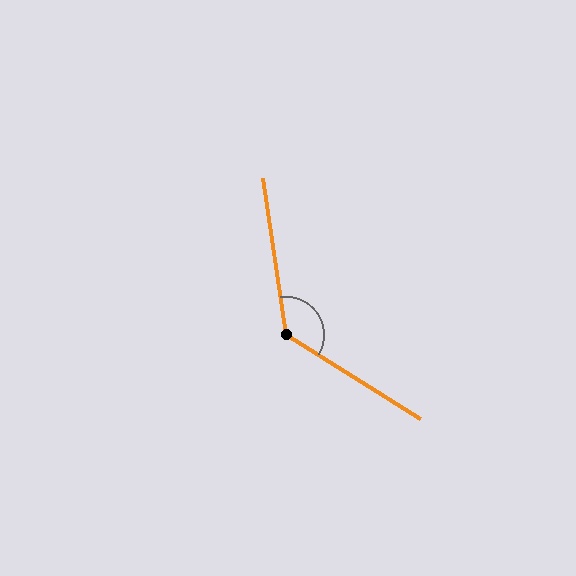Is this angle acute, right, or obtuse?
It is obtuse.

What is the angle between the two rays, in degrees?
Approximately 130 degrees.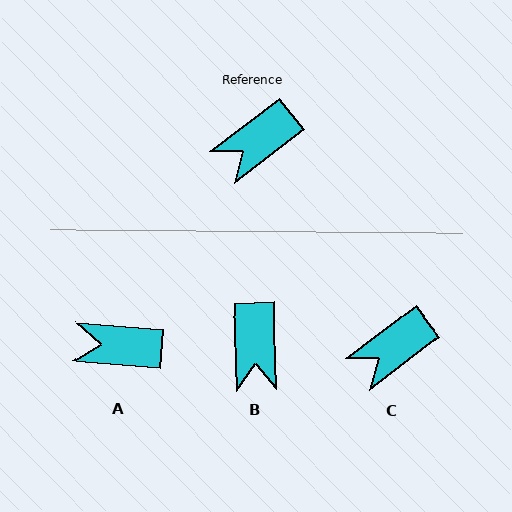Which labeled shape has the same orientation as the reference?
C.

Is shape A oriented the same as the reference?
No, it is off by about 42 degrees.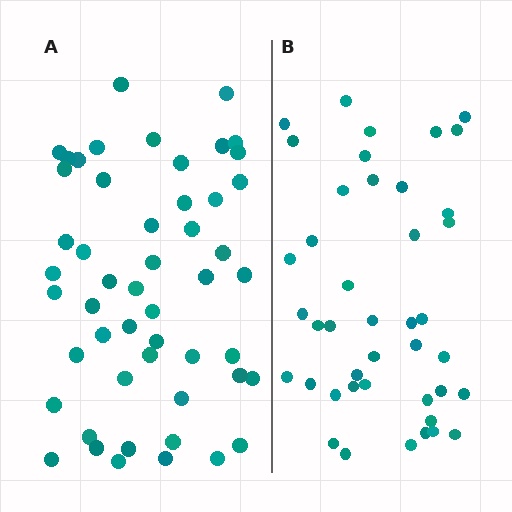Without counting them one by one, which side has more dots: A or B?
Region A (the left region) has more dots.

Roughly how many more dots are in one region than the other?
Region A has roughly 8 or so more dots than region B.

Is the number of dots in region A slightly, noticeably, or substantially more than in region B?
Region A has only slightly more — the two regions are fairly close. The ratio is roughly 1.2 to 1.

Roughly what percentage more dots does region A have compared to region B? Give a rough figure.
About 20% more.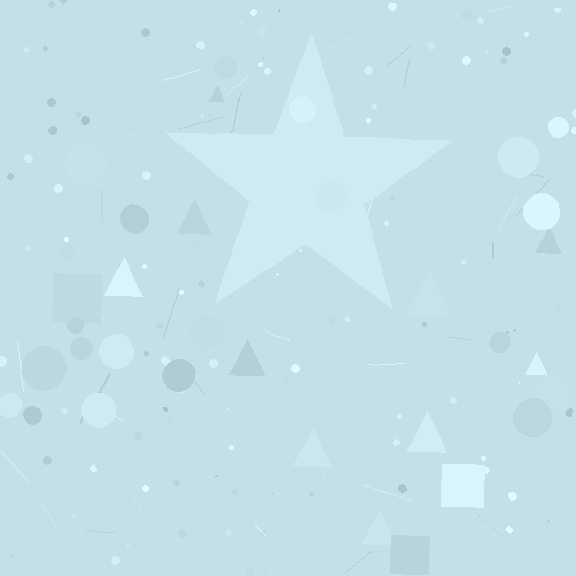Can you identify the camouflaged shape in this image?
The camouflaged shape is a star.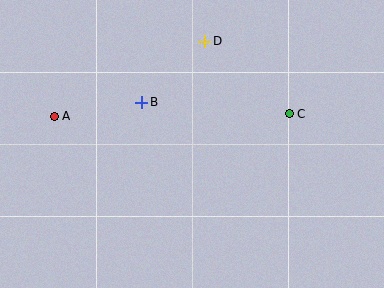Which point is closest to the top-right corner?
Point C is closest to the top-right corner.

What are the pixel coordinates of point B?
Point B is at (142, 102).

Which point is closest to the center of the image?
Point B at (142, 102) is closest to the center.